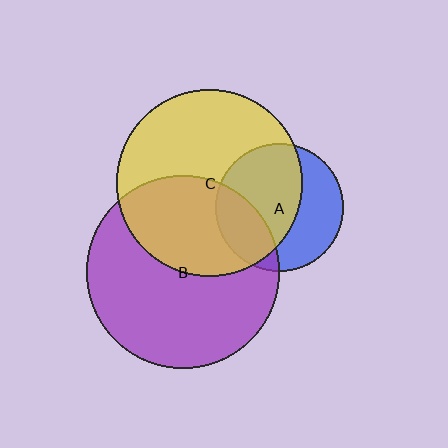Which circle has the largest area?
Circle B (purple).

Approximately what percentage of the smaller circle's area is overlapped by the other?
Approximately 40%.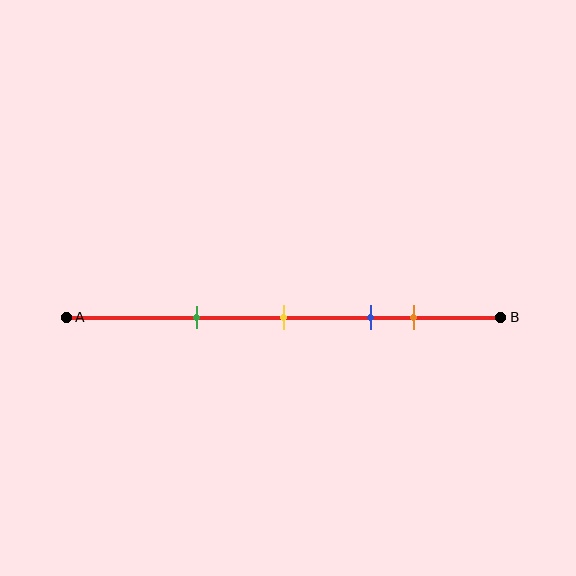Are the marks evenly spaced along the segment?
No, the marks are not evenly spaced.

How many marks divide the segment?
There are 4 marks dividing the segment.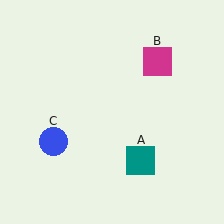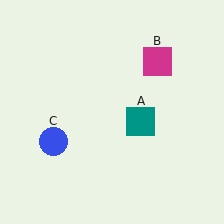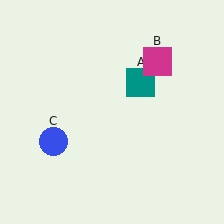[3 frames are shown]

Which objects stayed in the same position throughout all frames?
Magenta square (object B) and blue circle (object C) remained stationary.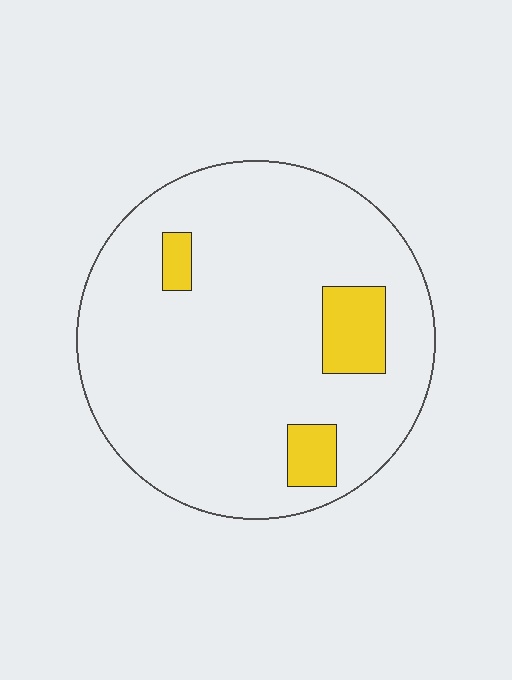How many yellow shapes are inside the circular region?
3.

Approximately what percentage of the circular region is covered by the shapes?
Approximately 10%.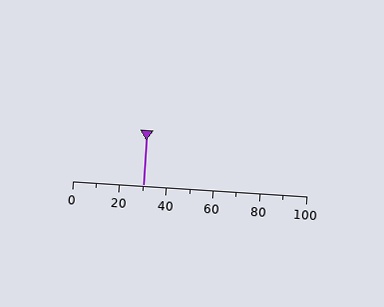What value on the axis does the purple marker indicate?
The marker indicates approximately 30.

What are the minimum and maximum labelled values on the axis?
The axis runs from 0 to 100.